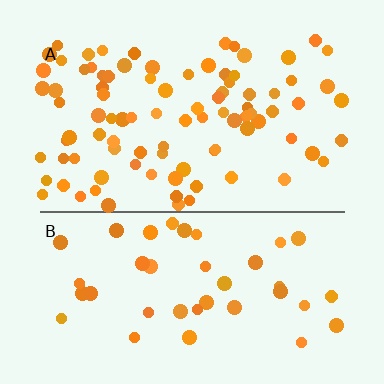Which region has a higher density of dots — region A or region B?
A (the top).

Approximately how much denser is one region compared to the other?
Approximately 2.3× — region A over region B.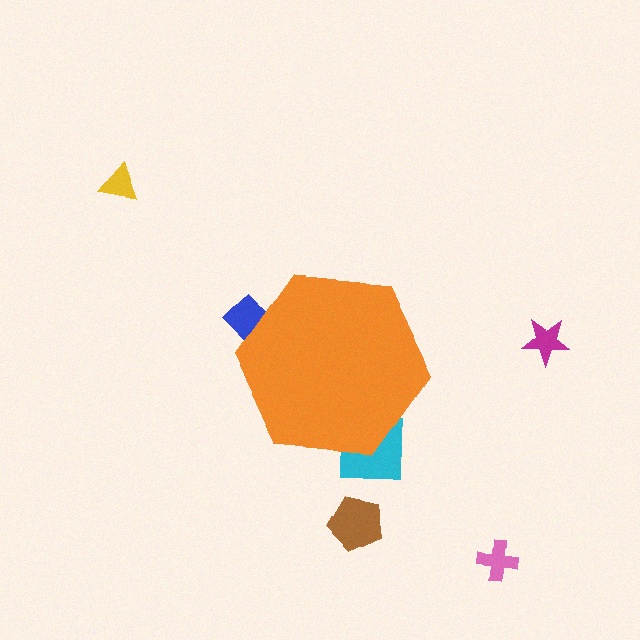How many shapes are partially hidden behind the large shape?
2 shapes are partially hidden.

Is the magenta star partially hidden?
No, the magenta star is fully visible.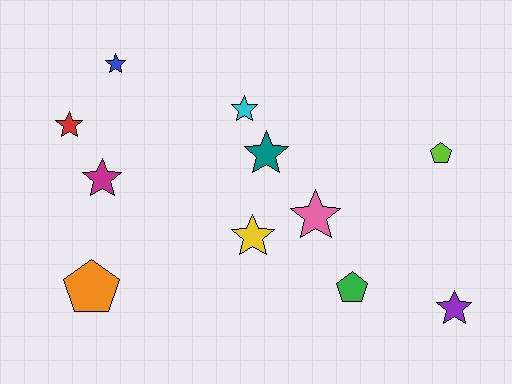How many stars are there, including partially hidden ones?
There are 8 stars.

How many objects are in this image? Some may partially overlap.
There are 11 objects.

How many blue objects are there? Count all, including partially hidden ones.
There is 1 blue object.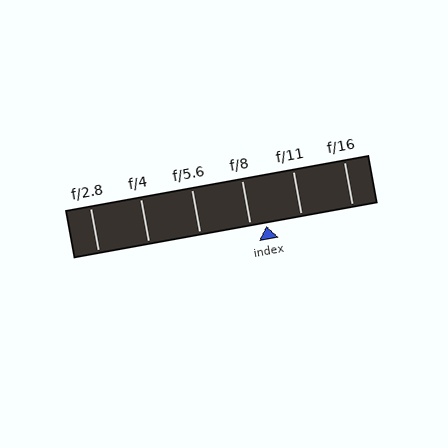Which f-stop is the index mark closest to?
The index mark is closest to f/8.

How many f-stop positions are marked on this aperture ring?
There are 6 f-stop positions marked.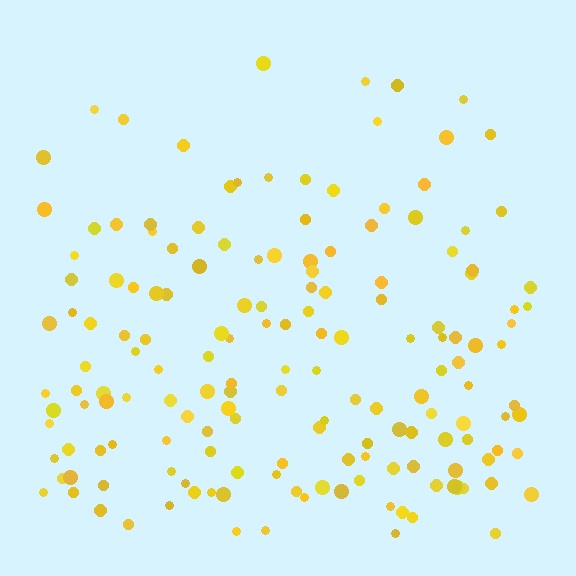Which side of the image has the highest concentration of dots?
The bottom.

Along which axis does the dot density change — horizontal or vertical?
Vertical.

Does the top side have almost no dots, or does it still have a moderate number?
Still a moderate number, just noticeably fewer than the bottom.